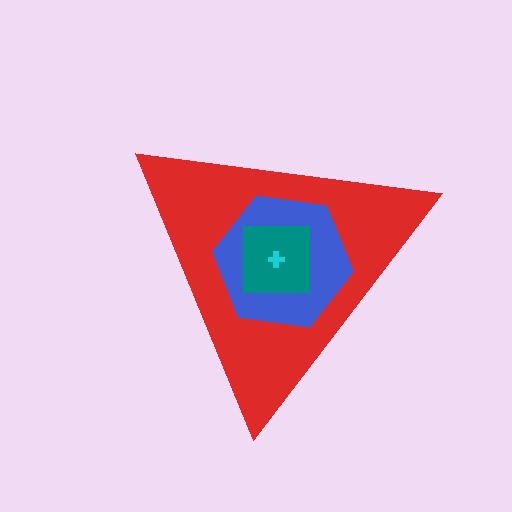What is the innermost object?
The cyan cross.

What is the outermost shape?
The red triangle.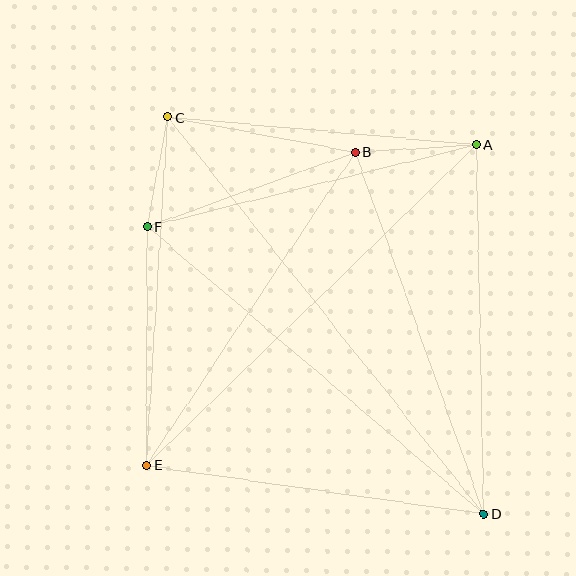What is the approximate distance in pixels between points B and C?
The distance between B and C is approximately 190 pixels.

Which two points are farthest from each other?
Points C and D are farthest from each other.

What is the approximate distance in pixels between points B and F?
The distance between B and F is approximately 221 pixels.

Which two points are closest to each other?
Points C and F are closest to each other.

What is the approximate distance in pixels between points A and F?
The distance between A and F is approximately 340 pixels.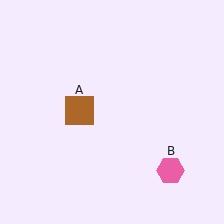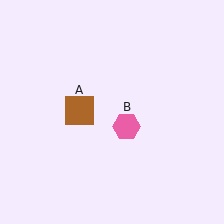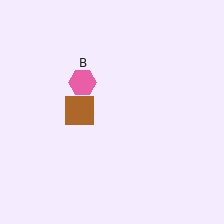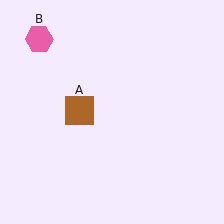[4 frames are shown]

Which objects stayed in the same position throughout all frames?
Brown square (object A) remained stationary.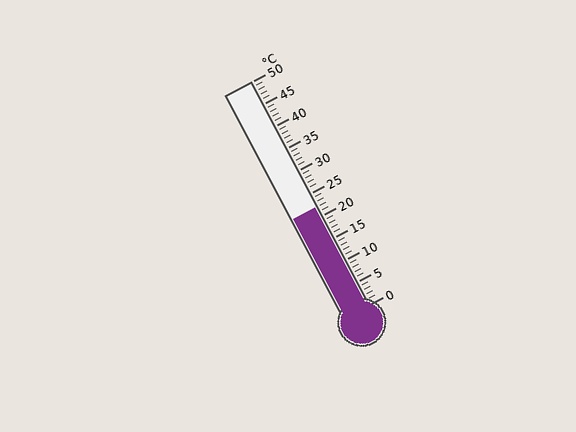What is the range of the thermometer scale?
The thermometer scale ranges from 0°C to 50°C.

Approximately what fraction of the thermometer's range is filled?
The thermometer is filled to approximately 45% of its range.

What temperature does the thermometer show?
The thermometer shows approximately 22°C.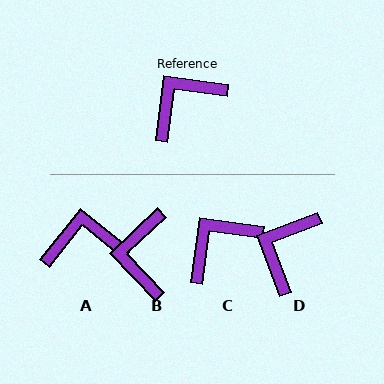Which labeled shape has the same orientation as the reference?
C.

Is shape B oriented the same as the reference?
No, it is off by about 51 degrees.